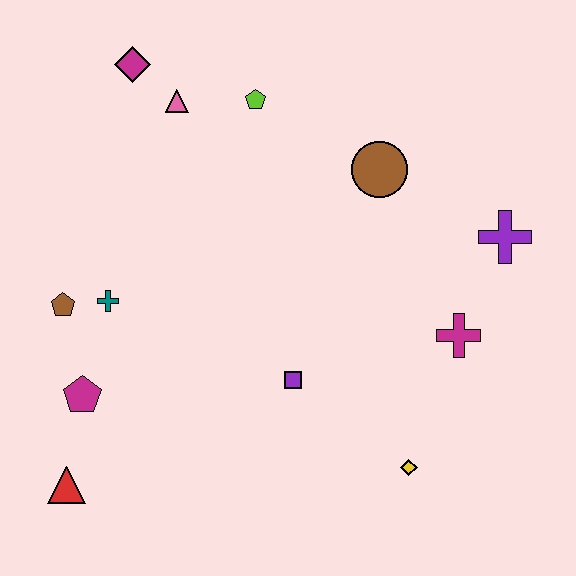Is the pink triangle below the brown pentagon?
No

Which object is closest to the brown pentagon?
The teal cross is closest to the brown pentagon.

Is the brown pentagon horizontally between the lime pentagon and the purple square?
No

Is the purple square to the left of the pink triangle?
No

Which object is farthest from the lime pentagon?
The red triangle is farthest from the lime pentagon.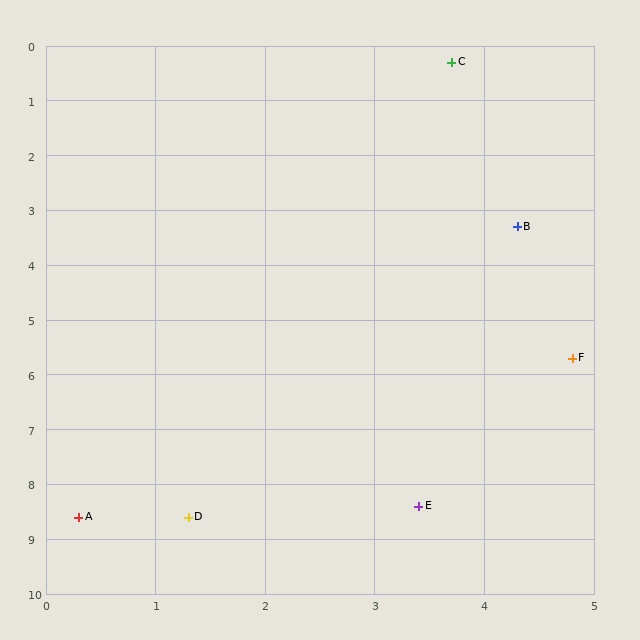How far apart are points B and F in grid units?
Points B and F are about 2.5 grid units apart.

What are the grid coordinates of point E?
Point E is at approximately (3.4, 8.4).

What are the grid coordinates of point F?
Point F is at approximately (4.8, 5.7).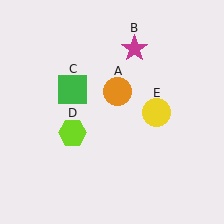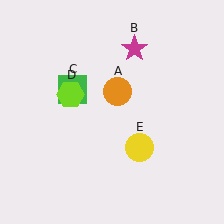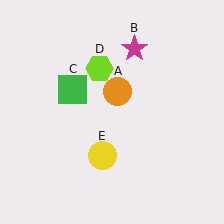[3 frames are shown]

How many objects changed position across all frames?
2 objects changed position: lime hexagon (object D), yellow circle (object E).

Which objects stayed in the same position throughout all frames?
Orange circle (object A) and magenta star (object B) and green square (object C) remained stationary.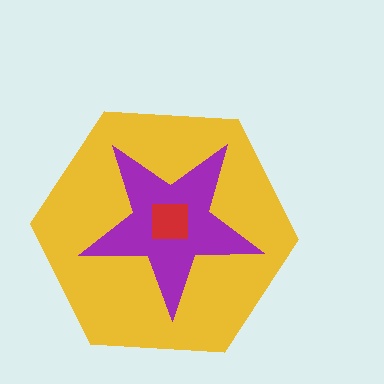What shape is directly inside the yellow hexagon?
The purple star.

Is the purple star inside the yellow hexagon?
Yes.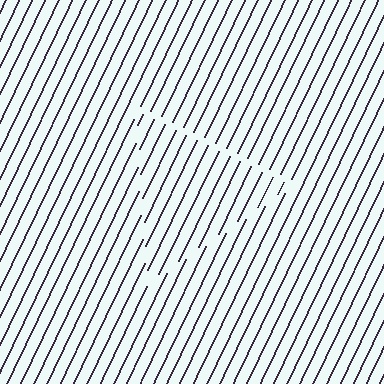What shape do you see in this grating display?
An illusory triangle. The interior of the shape contains the same grating, shifted by half a period — the contour is defined by the phase discontinuity where line-ends from the inner and outer gratings abut.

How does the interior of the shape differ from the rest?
The interior of the shape contains the same grating, shifted by half a period — the contour is defined by the phase discontinuity where line-ends from the inner and outer gratings abut.